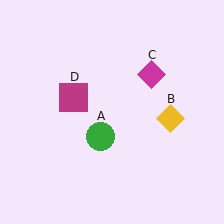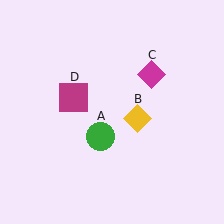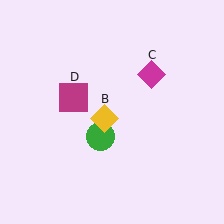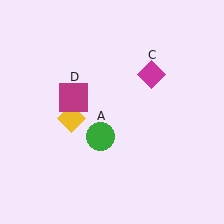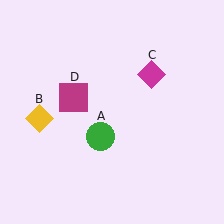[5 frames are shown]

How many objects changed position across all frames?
1 object changed position: yellow diamond (object B).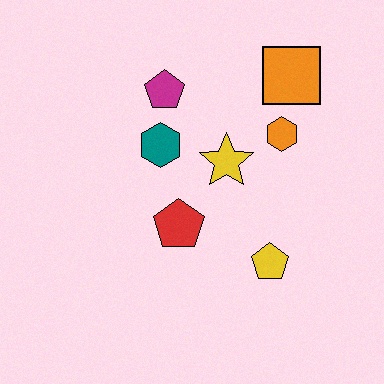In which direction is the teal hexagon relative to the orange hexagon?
The teal hexagon is to the left of the orange hexagon.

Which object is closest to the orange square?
The orange hexagon is closest to the orange square.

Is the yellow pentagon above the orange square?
No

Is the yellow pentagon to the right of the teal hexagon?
Yes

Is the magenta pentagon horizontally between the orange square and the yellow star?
No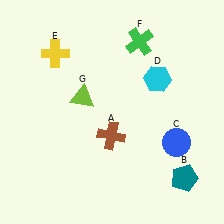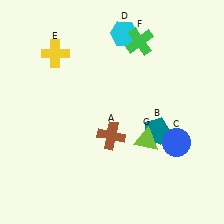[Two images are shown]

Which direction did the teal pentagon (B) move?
The teal pentagon (B) moved up.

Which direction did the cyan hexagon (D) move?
The cyan hexagon (D) moved up.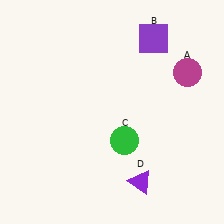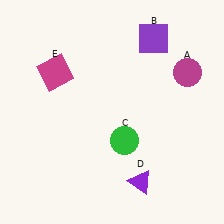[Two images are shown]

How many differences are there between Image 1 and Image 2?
There is 1 difference between the two images.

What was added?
A magenta square (E) was added in Image 2.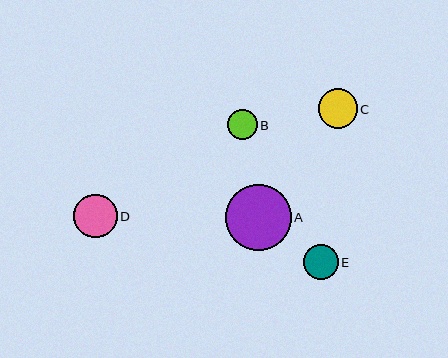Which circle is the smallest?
Circle B is the smallest with a size of approximately 30 pixels.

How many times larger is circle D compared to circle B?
Circle D is approximately 1.5 times the size of circle B.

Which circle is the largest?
Circle A is the largest with a size of approximately 66 pixels.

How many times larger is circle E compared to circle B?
Circle E is approximately 1.2 times the size of circle B.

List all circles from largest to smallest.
From largest to smallest: A, D, C, E, B.